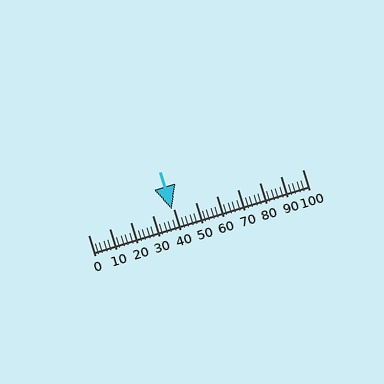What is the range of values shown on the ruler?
The ruler shows values from 0 to 100.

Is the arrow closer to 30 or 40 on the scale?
The arrow is closer to 40.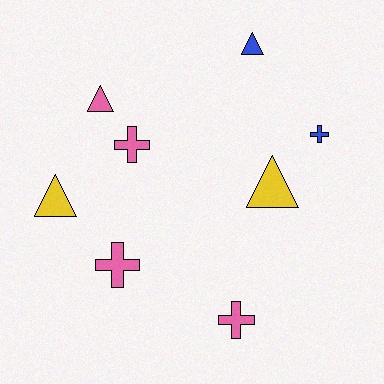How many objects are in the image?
There are 8 objects.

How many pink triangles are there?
There is 1 pink triangle.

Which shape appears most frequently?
Triangle, with 4 objects.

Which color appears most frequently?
Pink, with 4 objects.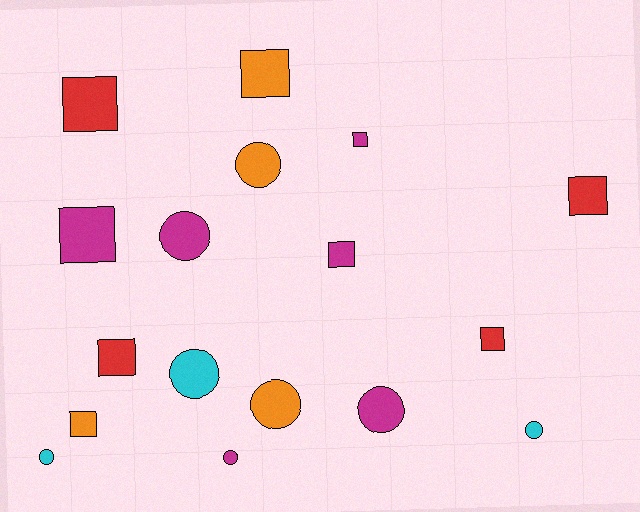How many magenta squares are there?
There are 3 magenta squares.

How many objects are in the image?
There are 17 objects.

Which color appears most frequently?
Magenta, with 6 objects.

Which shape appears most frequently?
Square, with 9 objects.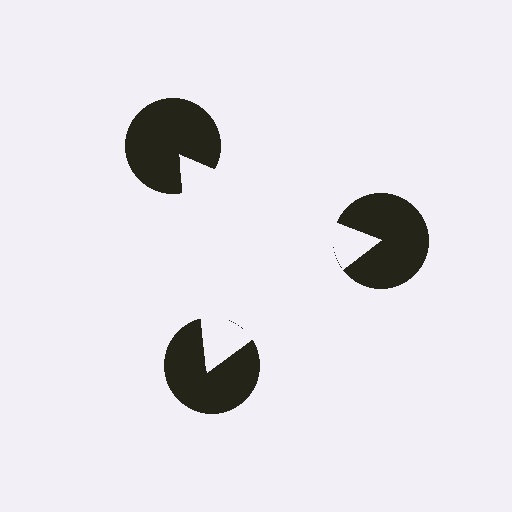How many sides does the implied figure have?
3 sides.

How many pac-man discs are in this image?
There are 3 — one at each vertex of the illusory triangle.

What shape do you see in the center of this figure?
An illusory triangle — its edges are inferred from the aligned wedge cuts in the pac-man discs, not physically drawn.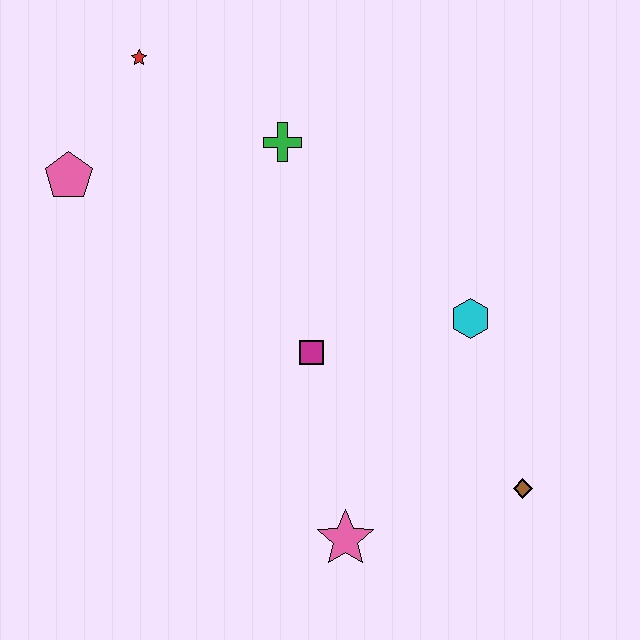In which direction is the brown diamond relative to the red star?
The brown diamond is below the red star.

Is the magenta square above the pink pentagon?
No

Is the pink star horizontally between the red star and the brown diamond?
Yes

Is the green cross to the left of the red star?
No